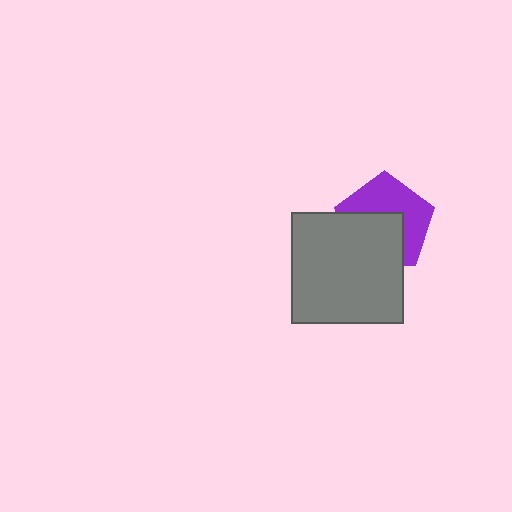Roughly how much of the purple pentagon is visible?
About half of it is visible (roughly 52%).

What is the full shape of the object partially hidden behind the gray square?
The partially hidden object is a purple pentagon.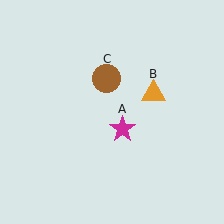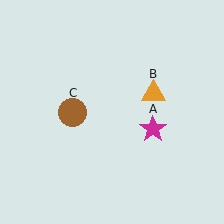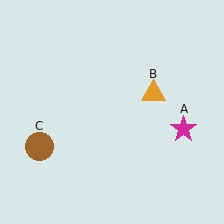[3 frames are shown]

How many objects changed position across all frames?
2 objects changed position: magenta star (object A), brown circle (object C).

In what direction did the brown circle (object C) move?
The brown circle (object C) moved down and to the left.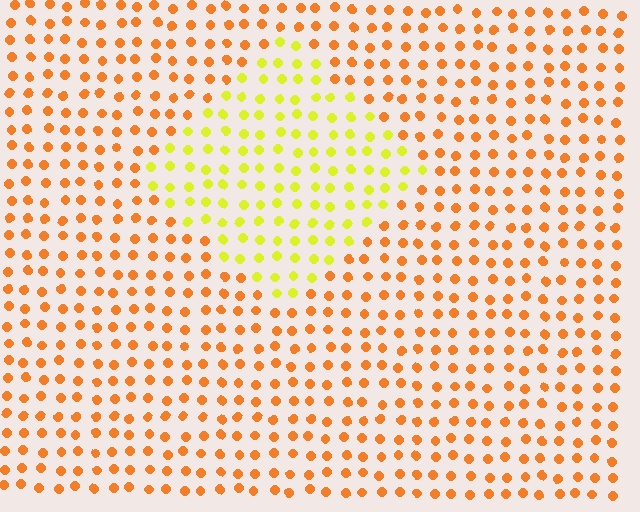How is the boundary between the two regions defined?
The boundary is defined purely by a slight shift in hue (about 42 degrees). Spacing, size, and orientation are identical on both sides.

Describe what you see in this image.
The image is filled with small orange elements in a uniform arrangement. A diamond-shaped region is visible where the elements are tinted to a slightly different hue, forming a subtle color boundary.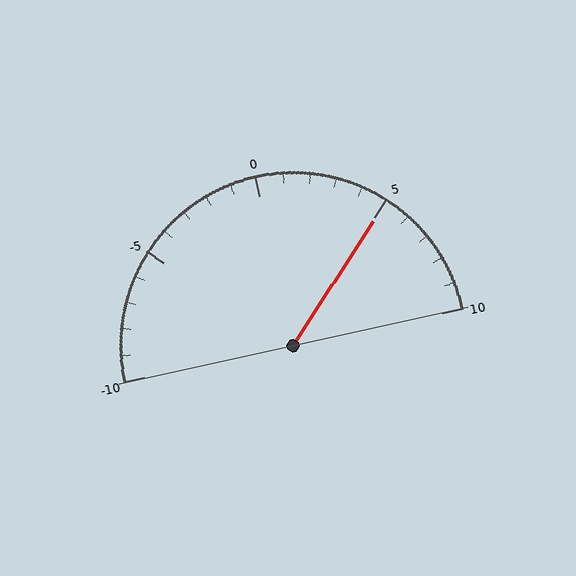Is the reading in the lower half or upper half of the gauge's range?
The reading is in the upper half of the range (-10 to 10).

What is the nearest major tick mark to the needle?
The nearest major tick mark is 5.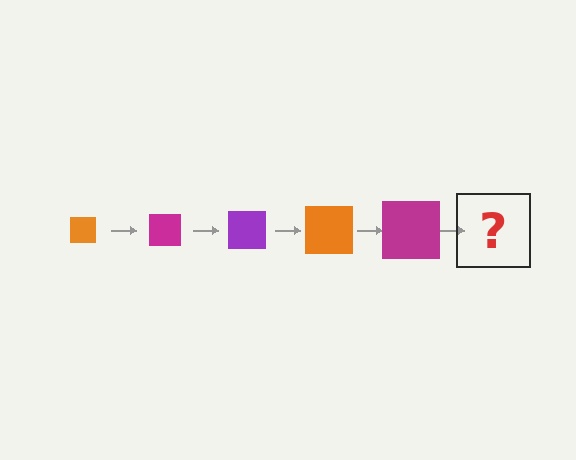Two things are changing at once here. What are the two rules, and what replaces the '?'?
The two rules are that the square grows larger each step and the color cycles through orange, magenta, and purple. The '?' should be a purple square, larger than the previous one.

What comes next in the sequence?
The next element should be a purple square, larger than the previous one.